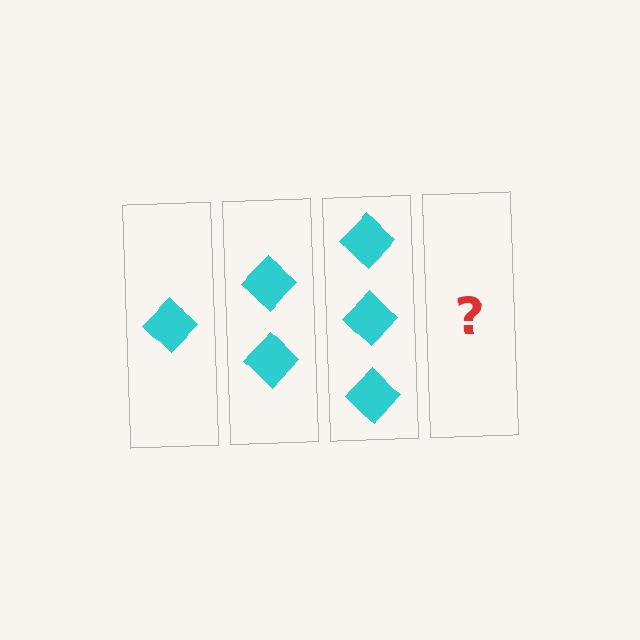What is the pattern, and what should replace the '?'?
The pattern is that each step adds one more diamond. The '?' should be 4 diamonds.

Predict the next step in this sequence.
The next step is 4 diamonds.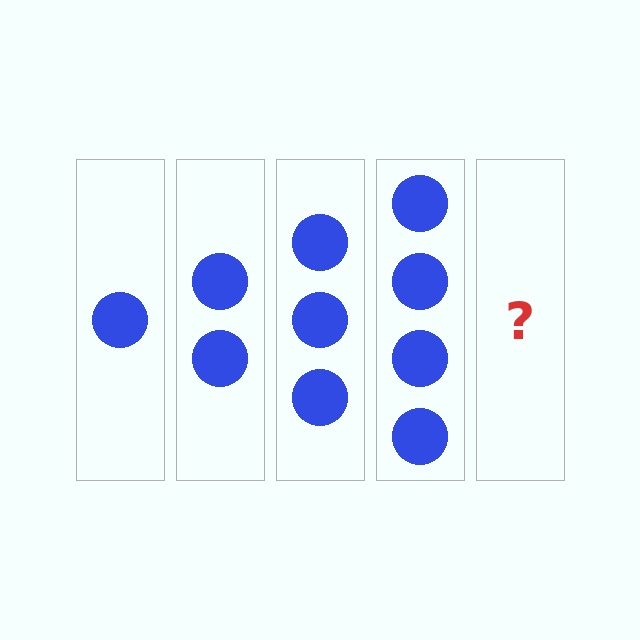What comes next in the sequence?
The next element should be 5 circles.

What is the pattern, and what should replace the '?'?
The pattern is that each step adds one more circle. The '?' should be 5 circles.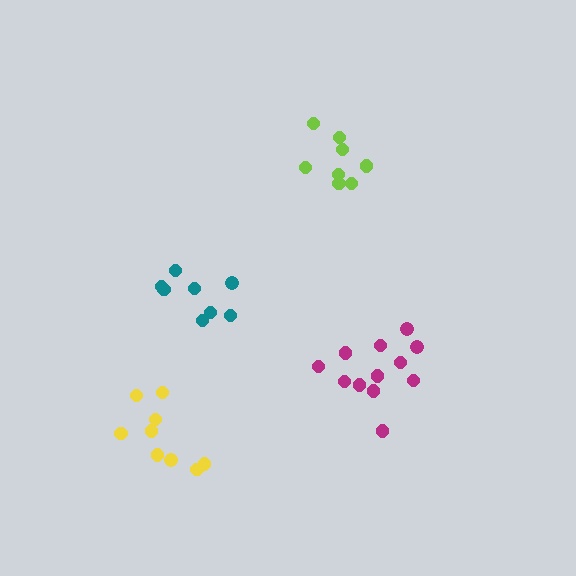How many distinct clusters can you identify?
There are 4 distinct clusters.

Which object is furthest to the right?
The magenta cluster is rightmost.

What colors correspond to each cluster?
The clusters are colored: teal, lime, magenta, yellow.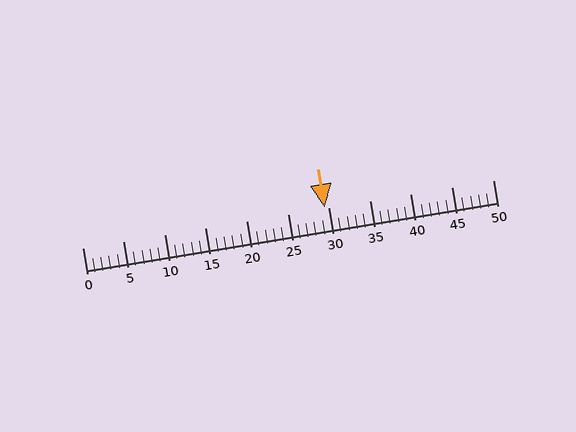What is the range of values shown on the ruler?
The ruler shows values from 0 to 50.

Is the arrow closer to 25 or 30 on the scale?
The arrow is closer to 30.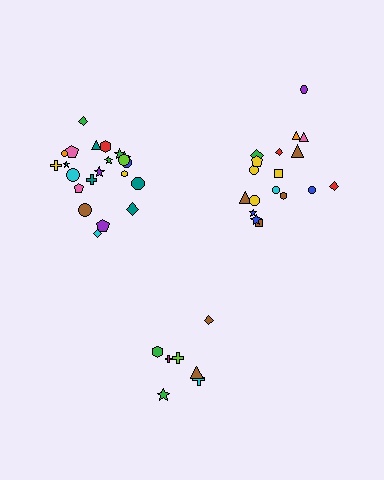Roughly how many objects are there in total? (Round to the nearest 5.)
Roughly 45 objects in total.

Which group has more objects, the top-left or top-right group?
The top-left group.